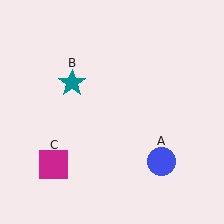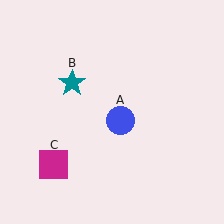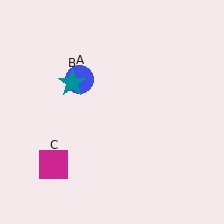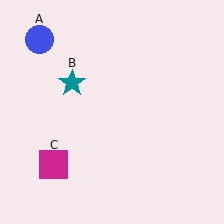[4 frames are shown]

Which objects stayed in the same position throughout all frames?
Teal star (object B) and magenta square (object C) remained stationary.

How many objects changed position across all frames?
1 object changed position: blue circle (object A).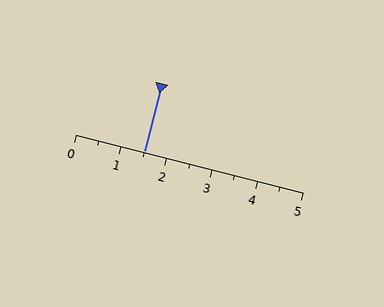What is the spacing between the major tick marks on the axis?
The major ticks are spaced 1 apart.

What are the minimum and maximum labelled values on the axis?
The axis runs from 0 to 5.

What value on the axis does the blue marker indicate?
The marker indicates approximately 1.5.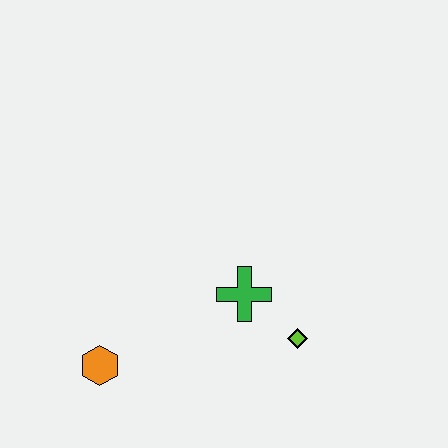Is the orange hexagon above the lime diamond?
No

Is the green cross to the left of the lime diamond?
Yes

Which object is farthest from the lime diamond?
The orange hexagon is farthest from the lime diamond.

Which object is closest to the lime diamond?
The green cross is closest to the lime diamond.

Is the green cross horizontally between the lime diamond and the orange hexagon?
Yes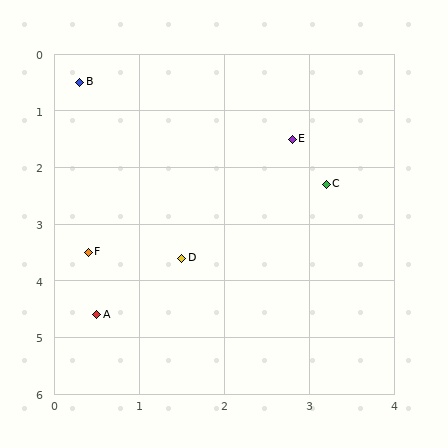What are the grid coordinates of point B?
Point B is at approximately (0.3, 0.5).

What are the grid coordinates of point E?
Point E is at approximately (2.8, 1.5).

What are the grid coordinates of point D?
Point D is at approximately (1.5, 3.6).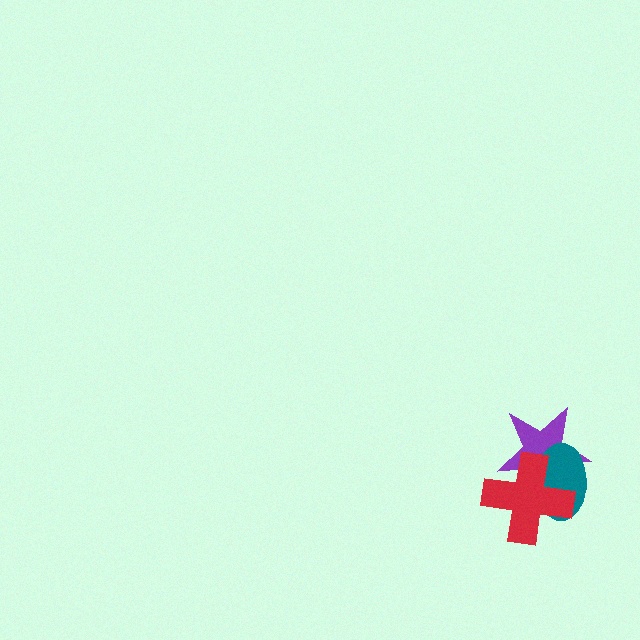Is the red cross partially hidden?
No, no other shape covers it.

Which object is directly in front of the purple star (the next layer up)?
The teal ellipse is directly in front of the purple star.